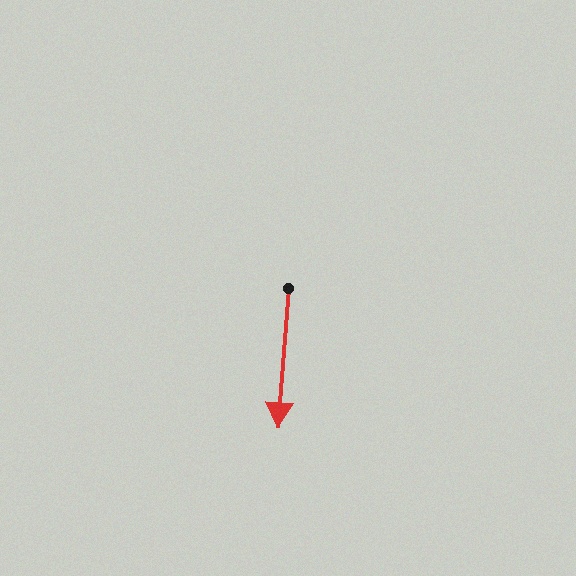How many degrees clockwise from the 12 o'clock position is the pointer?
Approximately 184 degrees.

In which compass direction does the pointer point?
South.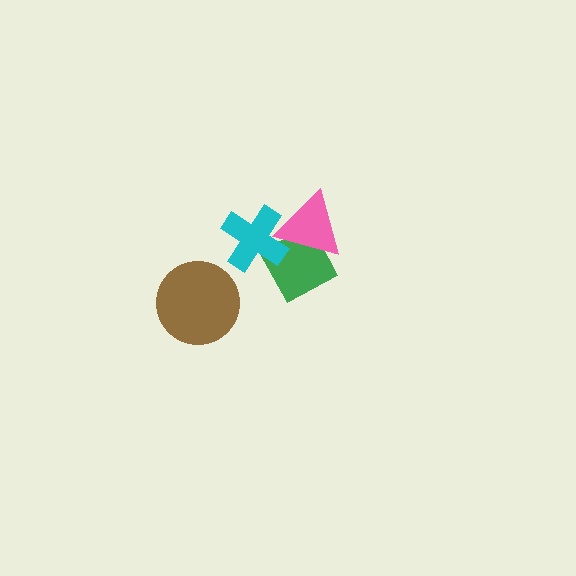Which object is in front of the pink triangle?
The cyan cross is in front of the pink triangle.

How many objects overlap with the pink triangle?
2 objects overlap with the pink triangle.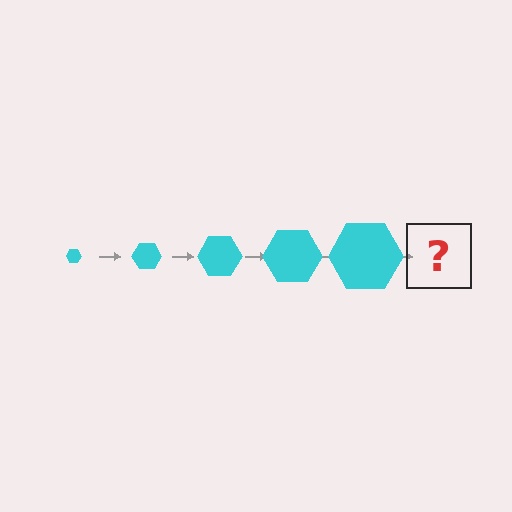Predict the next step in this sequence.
The next step is a cyan hexagon, larger than the previous one.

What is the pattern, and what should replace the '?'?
The pattern is that the hexagon gets progressively larger each step. The '?' should be a cyan hexagon, larger than the previous one.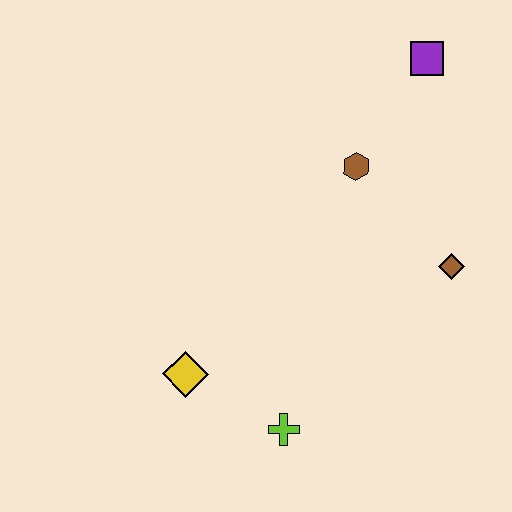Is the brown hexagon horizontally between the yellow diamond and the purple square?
Yes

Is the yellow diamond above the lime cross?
Yes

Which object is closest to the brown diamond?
The brown hexagon is closest to the brown diamond.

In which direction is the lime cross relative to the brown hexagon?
The lime cross is below the brown hexagon.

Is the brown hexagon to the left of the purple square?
Yes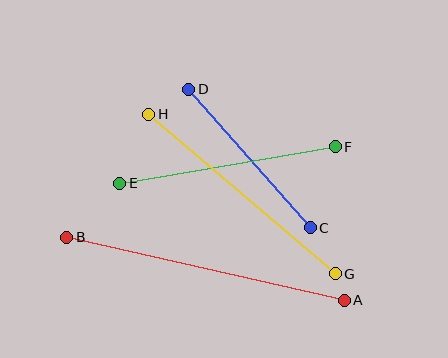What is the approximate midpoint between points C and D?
The midpoint is at approximately (249, 158) pixels.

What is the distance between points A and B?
The distance is approximately 284 pixels.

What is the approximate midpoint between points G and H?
The midpoint is at approximately (242, 194) pixels.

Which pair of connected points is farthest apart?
Points A and B are farthest apart.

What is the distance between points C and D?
The distance is approximately 184 pixels.